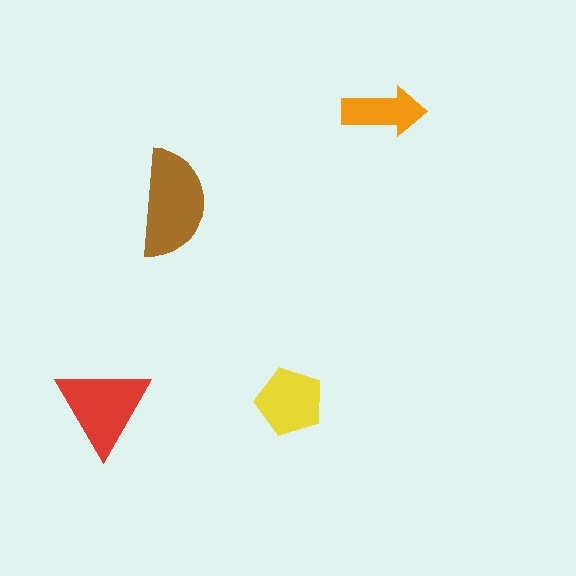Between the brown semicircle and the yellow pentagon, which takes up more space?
The brown semicircle.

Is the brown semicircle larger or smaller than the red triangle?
Larger.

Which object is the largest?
The brown semicircle.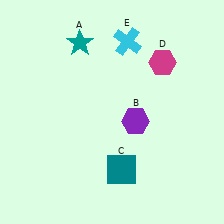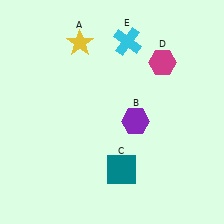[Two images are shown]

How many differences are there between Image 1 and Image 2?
There is 1 difference between the two images.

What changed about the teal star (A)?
In Image 1, A is teal. In Image 2, it changed to yellow.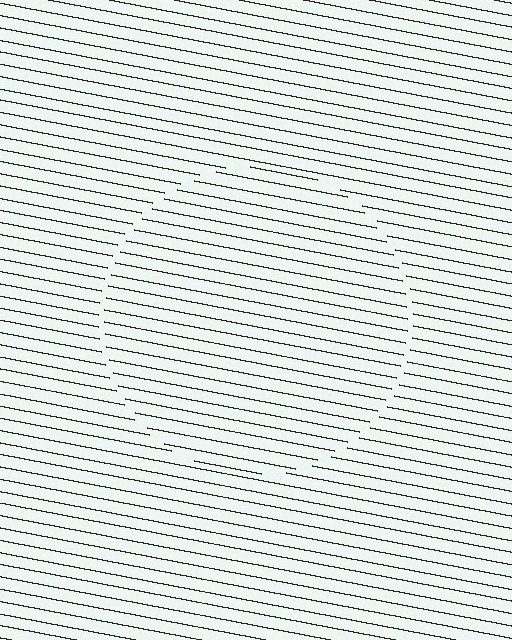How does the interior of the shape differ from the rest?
The interior of the shape contains the same grating, shifted by half a period — the contour is defined by the phase discontinuity where line-ends from the inner and outer gratings abut.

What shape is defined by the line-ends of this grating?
An illusory circle. The interior of the shape contains the same grating, shifted by half a period — the contour is defined by the phase discontinuity where line-ends from the inner and outer gratings abut.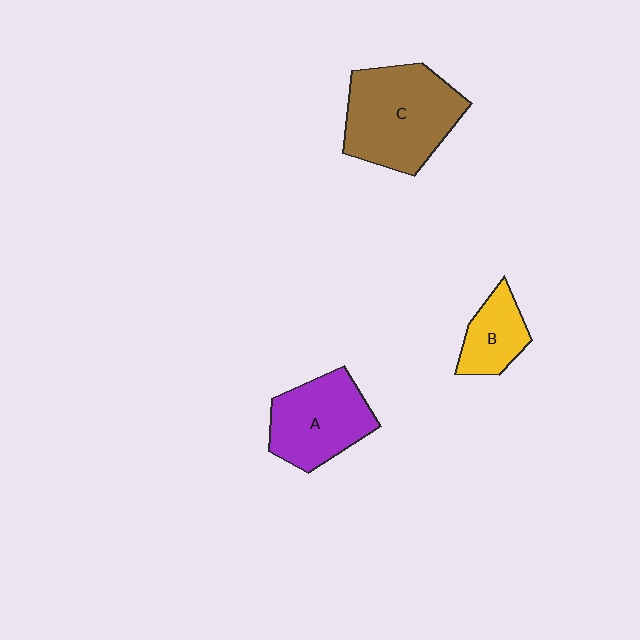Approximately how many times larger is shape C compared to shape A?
Approximately 1.3 times.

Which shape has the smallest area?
Shape B (yellow).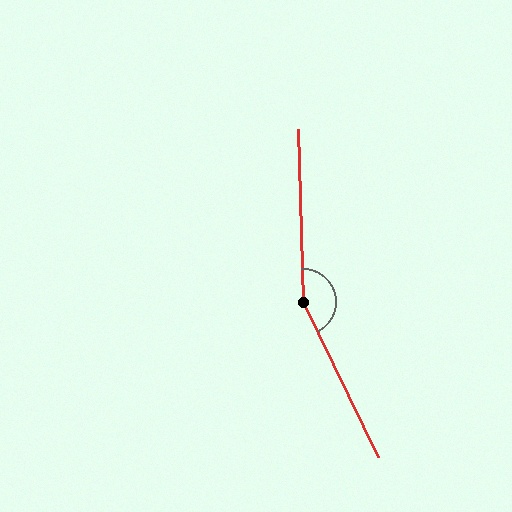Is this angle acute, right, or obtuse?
It is obtuse.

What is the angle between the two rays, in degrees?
Approximately 156 degrees.